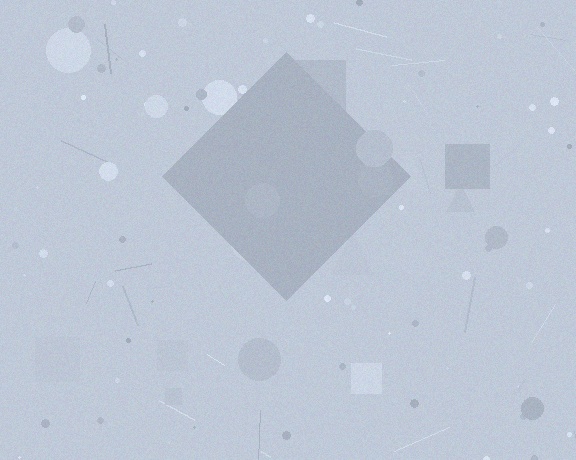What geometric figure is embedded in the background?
A diamond is embedded in the background.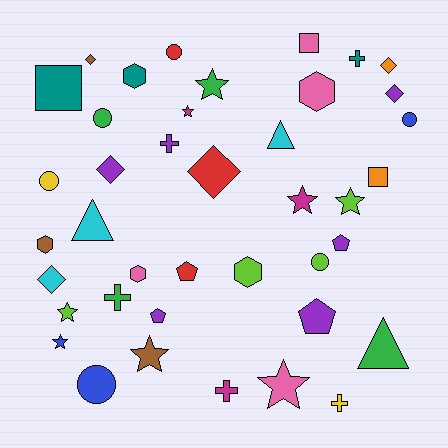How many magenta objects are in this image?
There are 3 magenta objects.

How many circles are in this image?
There are 6 circles.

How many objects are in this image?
There are 40 objects.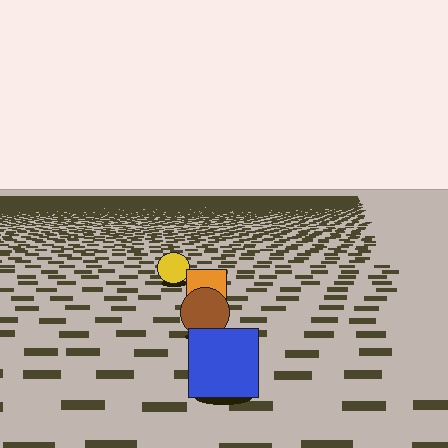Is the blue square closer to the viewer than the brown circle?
Yes. The blue square is closer — you can tell from the texture gradient: the ground texture is coarser near it.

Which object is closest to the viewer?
The blue square is closest. The texture marks near it are larger and more spread out.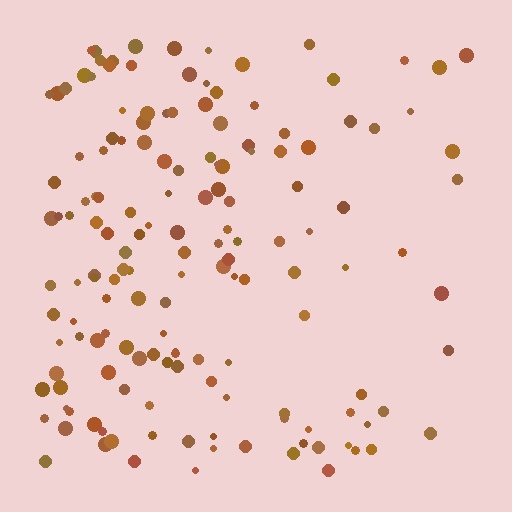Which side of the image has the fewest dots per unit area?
The right.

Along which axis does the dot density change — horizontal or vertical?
Horizontal.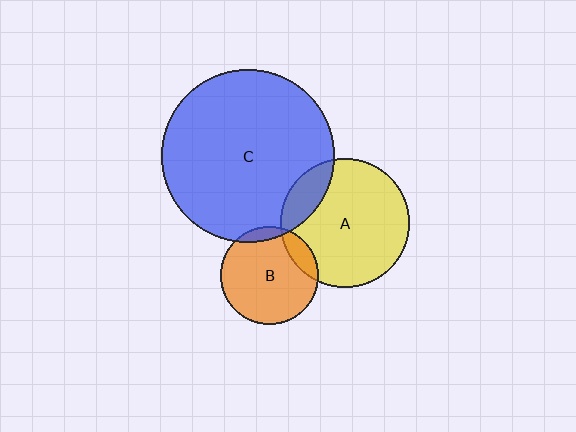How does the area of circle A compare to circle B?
Approximately 1.7 times.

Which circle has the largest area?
Circle C (blue).